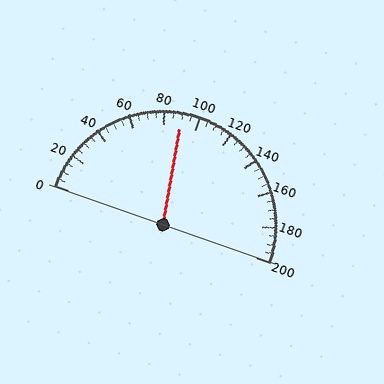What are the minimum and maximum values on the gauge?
The gauge ranges from 0 to 200.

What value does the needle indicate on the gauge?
The needle indicates approximately 90.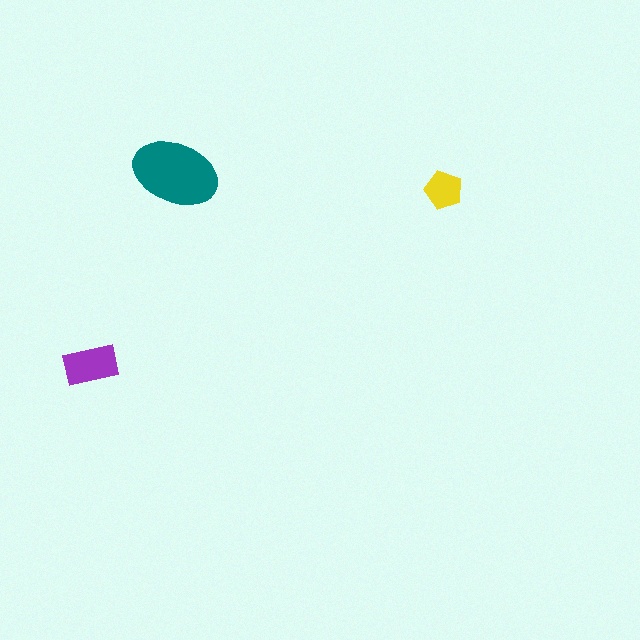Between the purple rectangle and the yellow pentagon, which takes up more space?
The purple rectangle.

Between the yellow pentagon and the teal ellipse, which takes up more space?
The teal ellipse.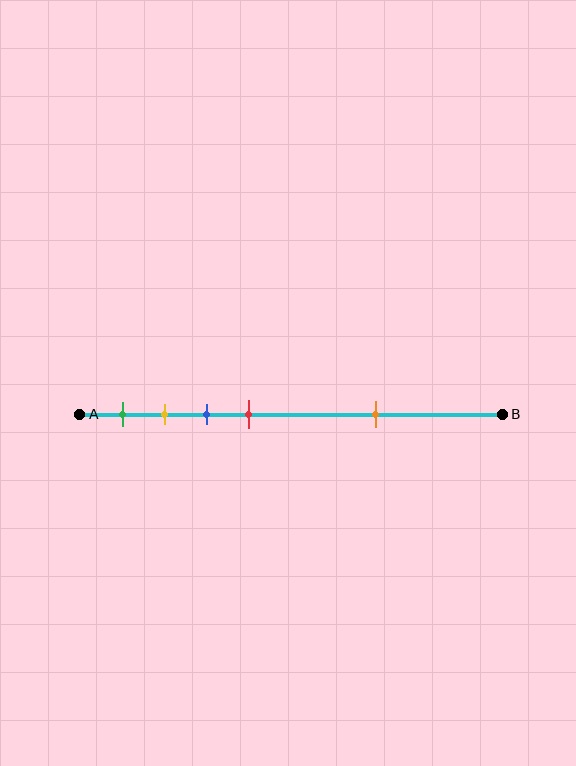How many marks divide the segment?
There are 5 marks dividing the segment.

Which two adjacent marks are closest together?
The yellow and blue marks are the closest adjacent pair.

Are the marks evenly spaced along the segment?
No, the marks are not evenly spaced.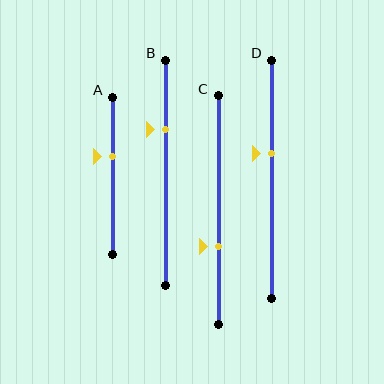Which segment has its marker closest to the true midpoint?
Segment D has its marker closest to the true midpoint.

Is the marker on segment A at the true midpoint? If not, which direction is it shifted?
No, the marker on segment A is shifted upward by about 12% of the segment length.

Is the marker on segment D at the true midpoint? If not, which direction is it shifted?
No, the marker on segment D is shifted upward by about 11% of the segment length.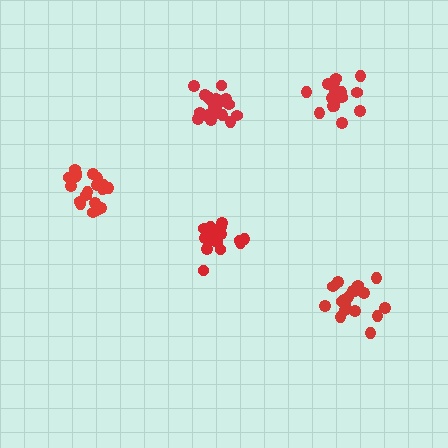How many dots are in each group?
Group 1: 19 dots, Group 2: 21 dots, Group 3: 18 dots, Group 4: 21 dots, Group 5: 19 dots (98 total).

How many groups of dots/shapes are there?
There are 5 groups.